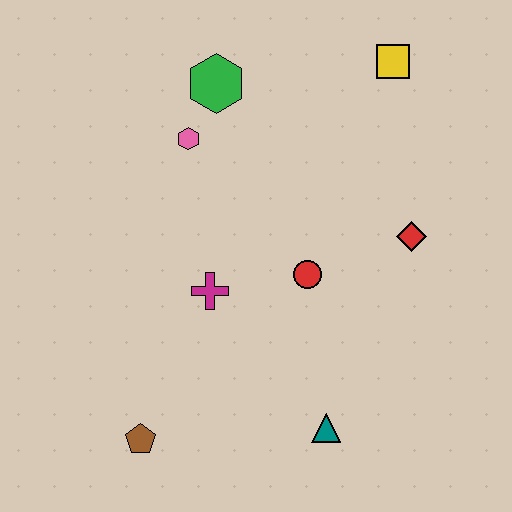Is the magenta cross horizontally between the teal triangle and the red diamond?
No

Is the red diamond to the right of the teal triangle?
Yes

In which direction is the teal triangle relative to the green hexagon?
The teal triangle is below the green hexagon.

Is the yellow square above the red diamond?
Yes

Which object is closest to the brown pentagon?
The magenta cross is closest to the brown pentagon.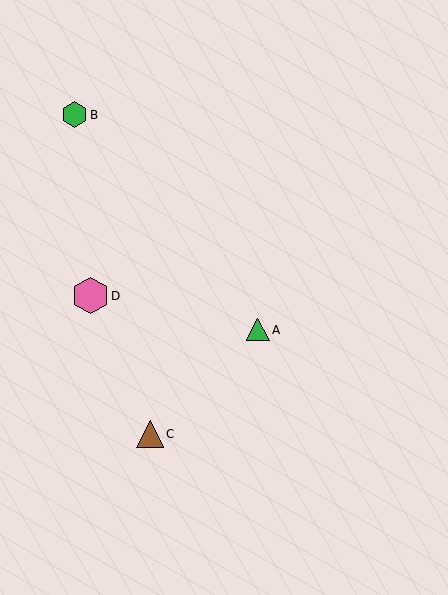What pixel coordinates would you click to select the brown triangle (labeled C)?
Click at (150, 434) to select the brown triangle C.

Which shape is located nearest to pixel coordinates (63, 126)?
The green hexagon (labeled B) at (74, 115) is nearest to that location.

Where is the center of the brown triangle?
The center of the brown triangle is at (150, 434).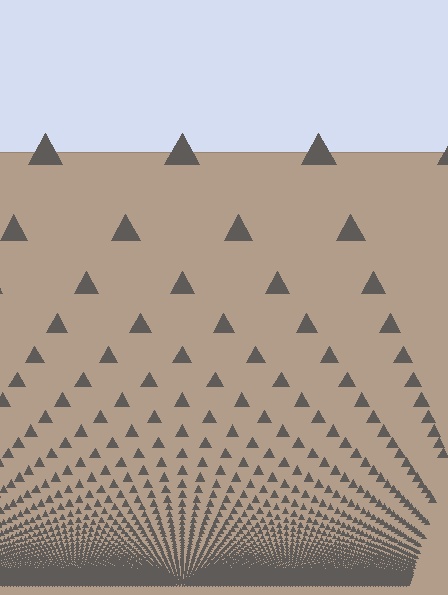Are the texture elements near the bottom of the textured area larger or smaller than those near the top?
Smaller. The gradient is inverted — elements near the bottom are smaller and denser.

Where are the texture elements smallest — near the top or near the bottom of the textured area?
Near the bottom.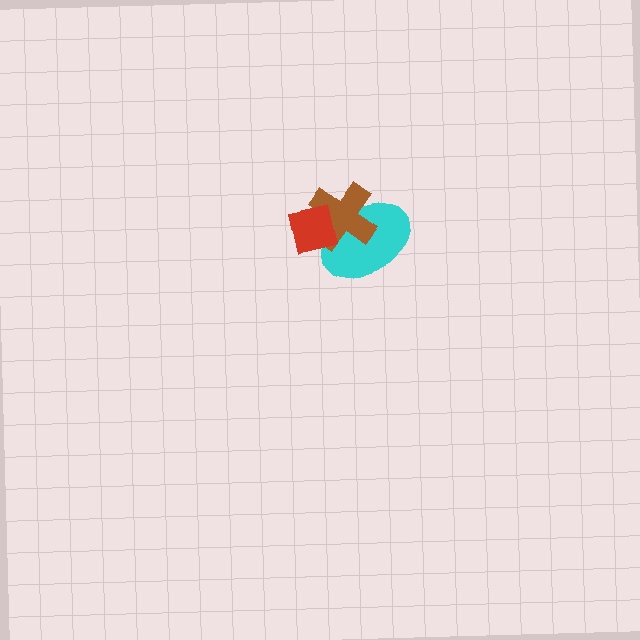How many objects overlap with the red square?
2 objects overlap with the red square.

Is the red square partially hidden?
No, no other shape covers it.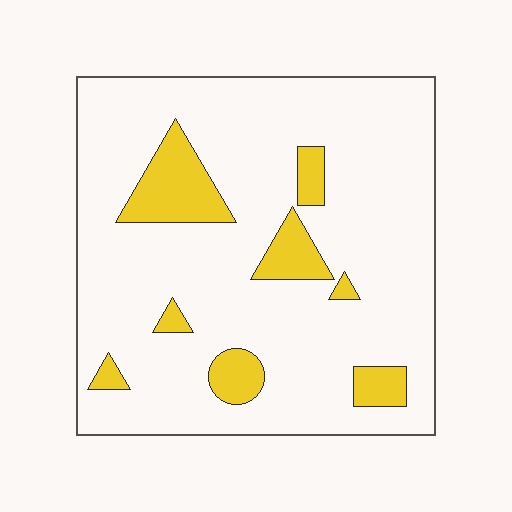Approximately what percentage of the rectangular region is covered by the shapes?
Approximately 15%.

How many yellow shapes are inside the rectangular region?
8.